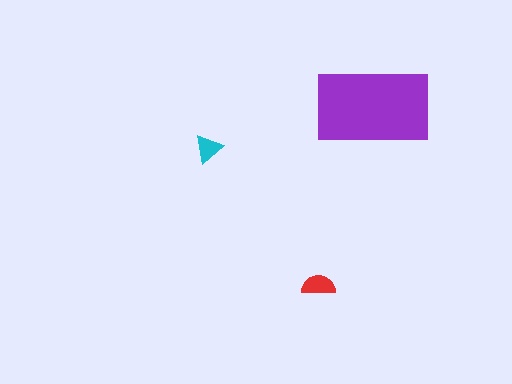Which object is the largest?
The purple rectangle.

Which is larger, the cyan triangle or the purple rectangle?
The purple rectangle.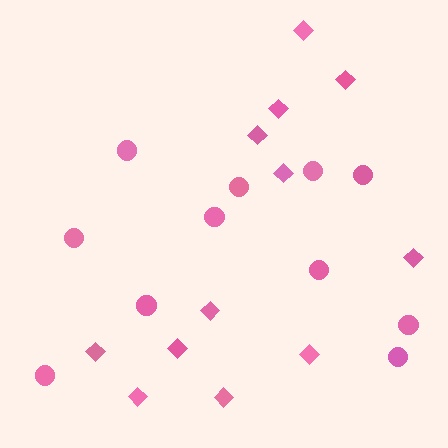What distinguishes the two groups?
There are 2 groups: one group of diamonds (12) and one group of circles (11).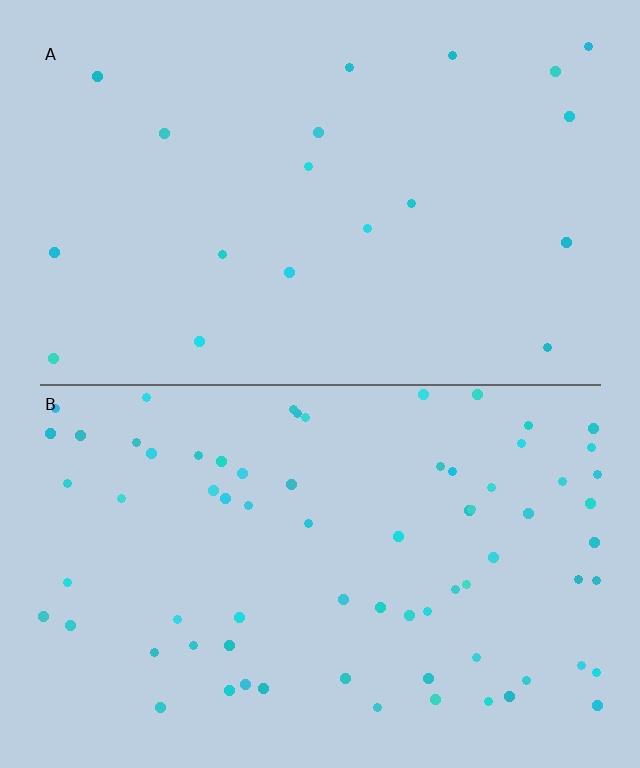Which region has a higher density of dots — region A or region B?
B (the bottom).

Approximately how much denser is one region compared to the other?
Approximately 3.8× — region B over region A.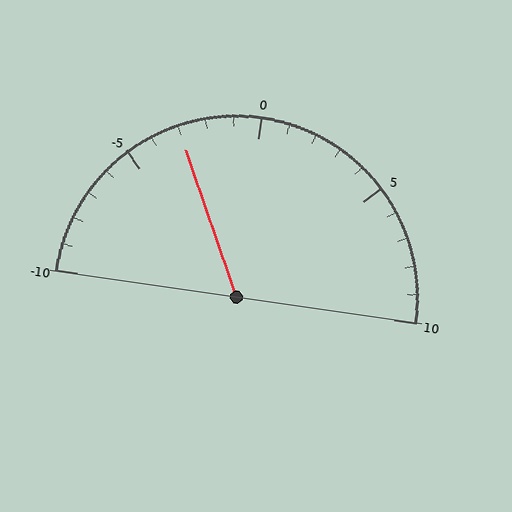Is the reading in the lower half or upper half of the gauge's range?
The reading is in the lower half of the range (-10 to 10).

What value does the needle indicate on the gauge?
The needle indicates approximately -3.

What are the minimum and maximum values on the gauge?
The gauge ranges from -10 to 10.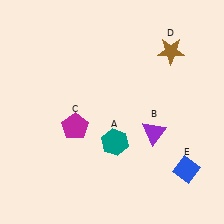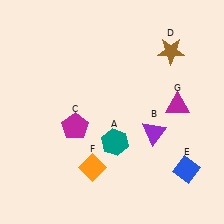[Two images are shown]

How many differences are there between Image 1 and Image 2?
There are 2 differences between the two images.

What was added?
An orange diamond (F), a magenta triangle (G) were added in Image 2.